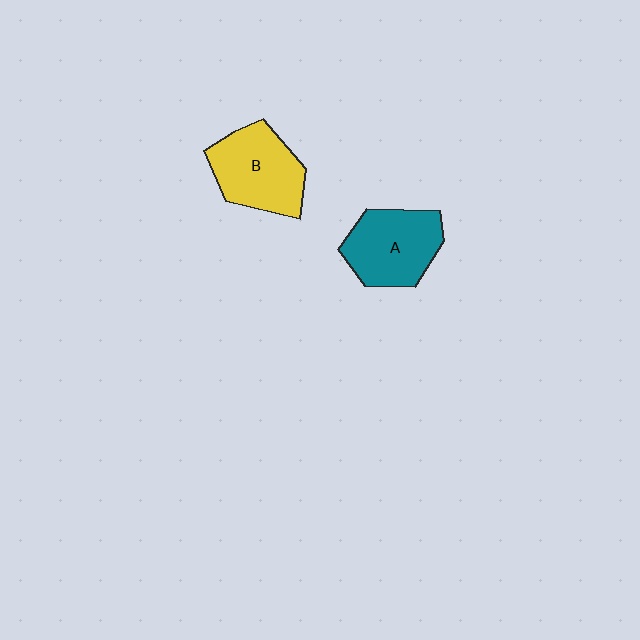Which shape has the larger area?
Shape B (yellow).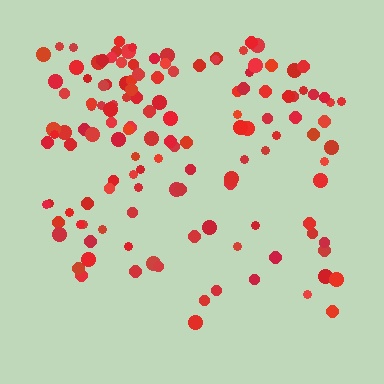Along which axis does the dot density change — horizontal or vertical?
Vertical.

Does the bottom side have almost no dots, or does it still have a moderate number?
Still a moderate number, just noticeably fewer than the top.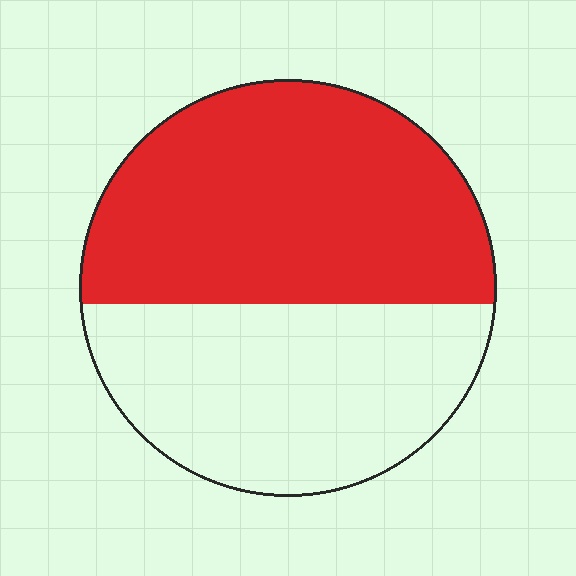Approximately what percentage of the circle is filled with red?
Approximately 55%.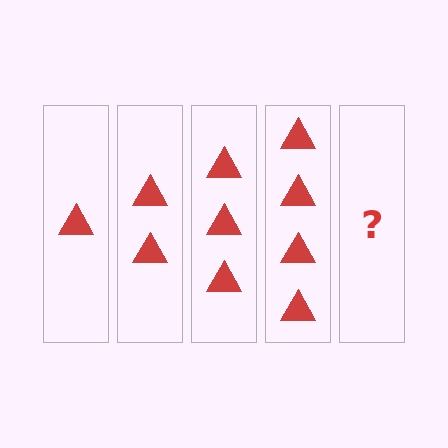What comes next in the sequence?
The next element should be 5 triangles.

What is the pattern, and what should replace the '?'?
The pattern is that each step adds one more triangle. The '?' should be 5 triangles.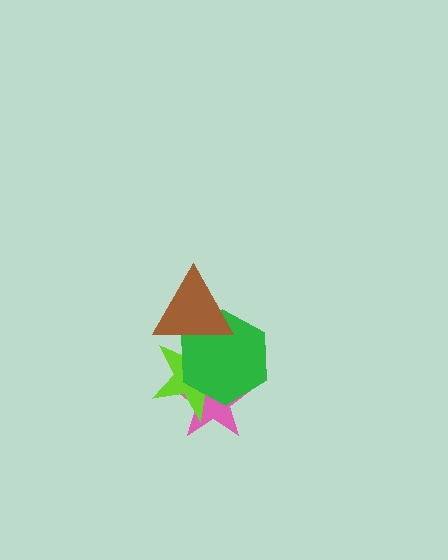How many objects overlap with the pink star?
2 objects overlap with the pink star.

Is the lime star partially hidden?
Yes, it is partially covered by another shape.